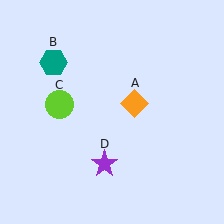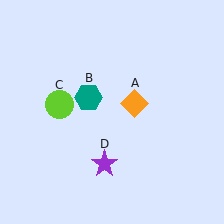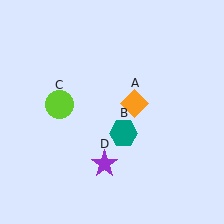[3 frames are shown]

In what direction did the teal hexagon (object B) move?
The teal hexagon (object B) moved down and to the right.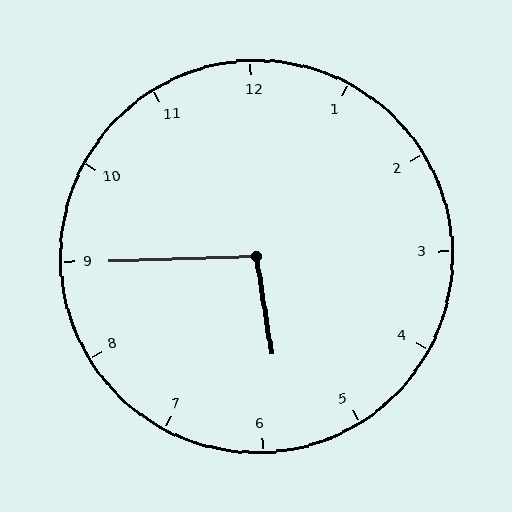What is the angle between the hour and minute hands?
Approximately 98 degrees.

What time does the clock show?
5:45.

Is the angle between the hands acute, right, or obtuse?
It is obtuse.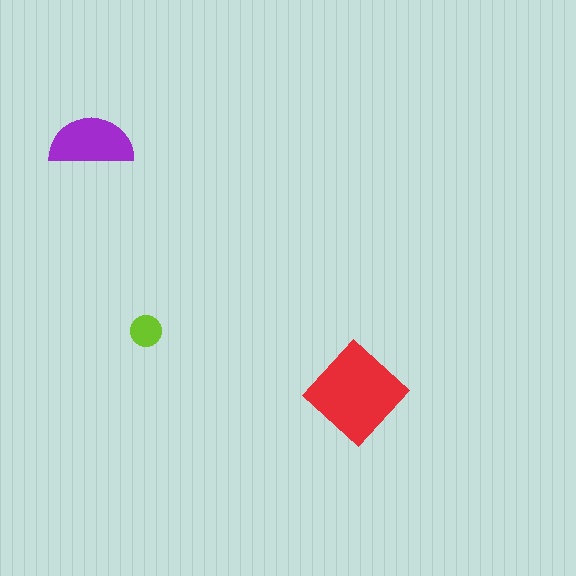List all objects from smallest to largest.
The lime circle, the purple semicircle, the red diamond.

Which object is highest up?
The purple semicircle is topmost.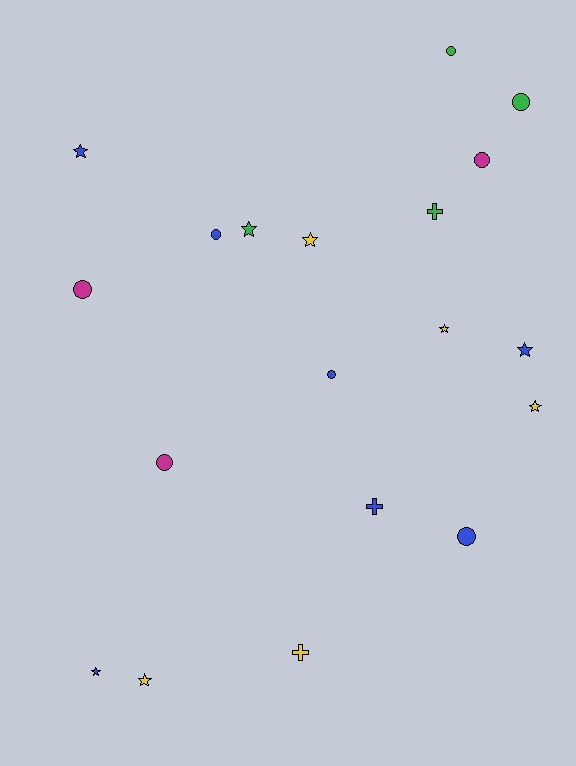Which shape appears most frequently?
Circle, with 8 objects.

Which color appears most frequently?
Blue, with 7 objects.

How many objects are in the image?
There are 19 objects.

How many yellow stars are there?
There are 4 yellow stars.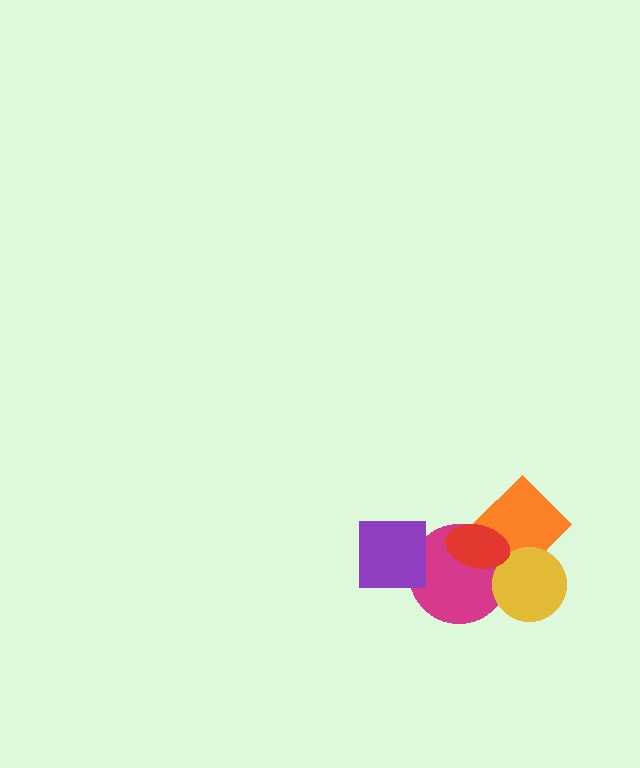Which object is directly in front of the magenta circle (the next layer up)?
The yellow circle is directly in front of the magenta circle.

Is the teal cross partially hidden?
Yes, it is partially covered by another shape.